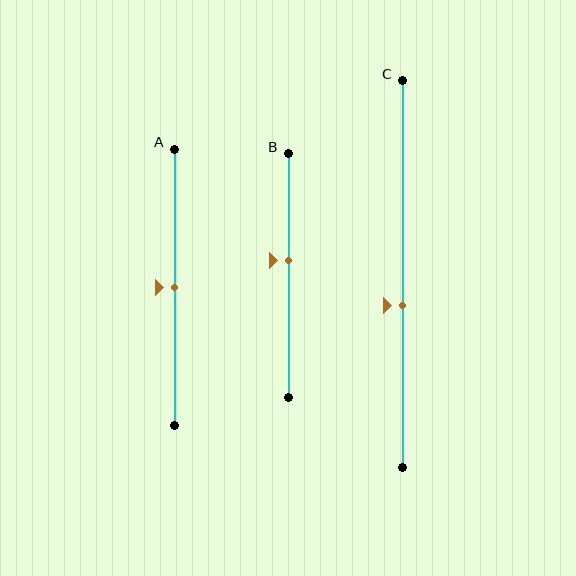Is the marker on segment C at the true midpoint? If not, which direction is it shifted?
No, the marker on segment C is shifted downward by about 8% of the segment length.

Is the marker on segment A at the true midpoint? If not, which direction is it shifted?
Yes, the marker on segment A is at the true midpoint.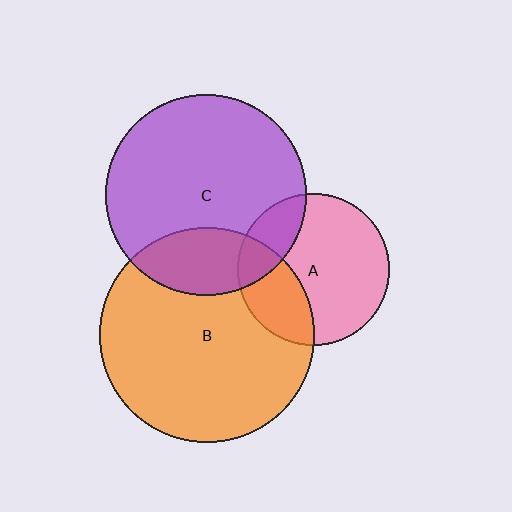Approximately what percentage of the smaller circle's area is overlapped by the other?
Approximately 25%.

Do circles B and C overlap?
Yes.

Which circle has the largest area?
Circle B (orange).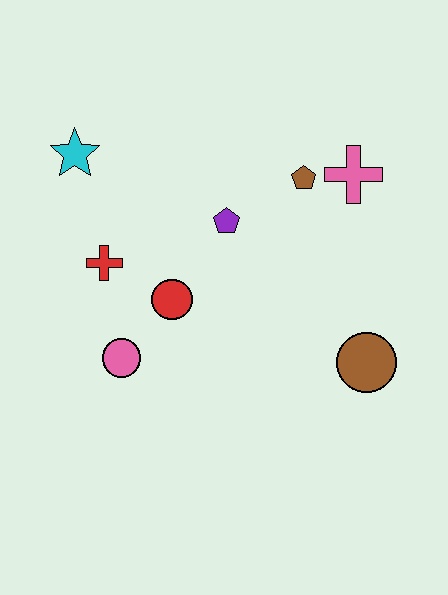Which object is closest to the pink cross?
The brown pentagon is closest to the pink cross.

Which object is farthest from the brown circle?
The cyan star is farthest from the brown circle.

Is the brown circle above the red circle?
No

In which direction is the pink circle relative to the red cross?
The pink circle is below the red cross.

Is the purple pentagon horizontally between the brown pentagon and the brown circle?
No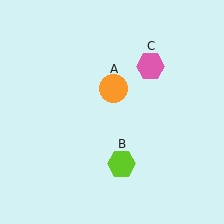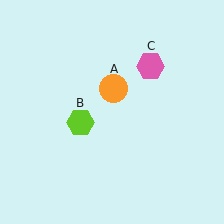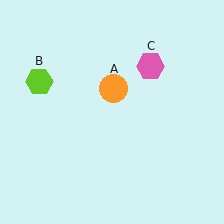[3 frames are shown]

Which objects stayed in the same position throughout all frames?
Orange circle (object A) and pink hexagon (object C) remained stationary.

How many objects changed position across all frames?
1 object changed position: lime hexagon (object B).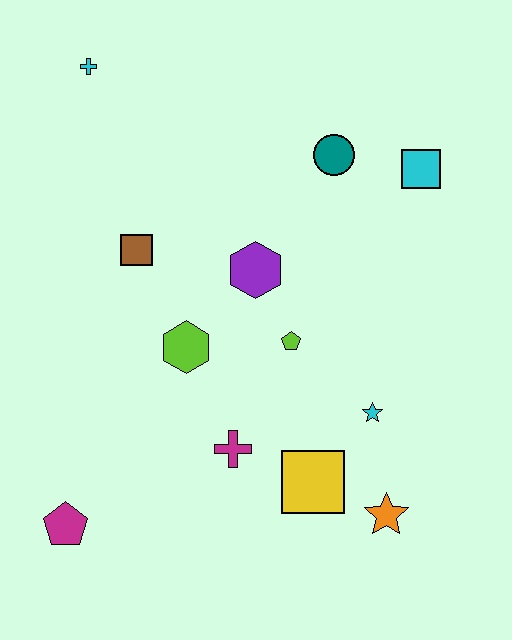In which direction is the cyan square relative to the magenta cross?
The cyan square is above the magenta cross.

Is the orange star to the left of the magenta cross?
No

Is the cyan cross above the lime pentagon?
Yes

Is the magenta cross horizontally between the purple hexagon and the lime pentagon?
No